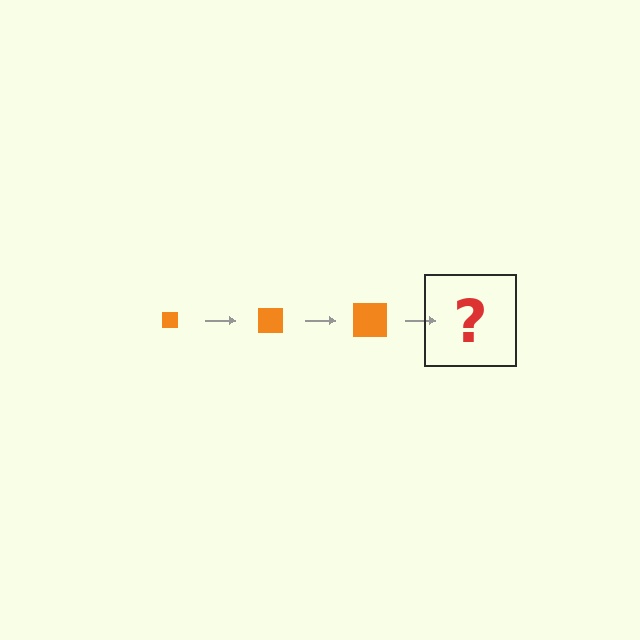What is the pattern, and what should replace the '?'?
The pattern is that the square gets progressively larger each step. The '?' should be an orange square, larger than the previous one.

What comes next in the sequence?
The next element should be an orange square, larger than the previous one.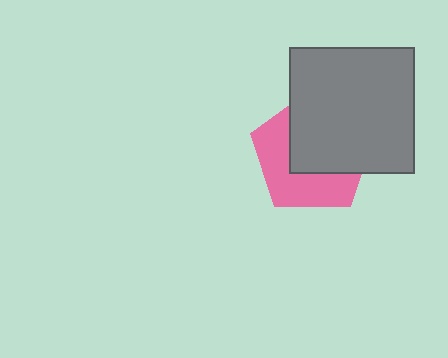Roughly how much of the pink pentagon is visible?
About half of it is visible (roughly 47%).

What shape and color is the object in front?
The object in front is a gray square.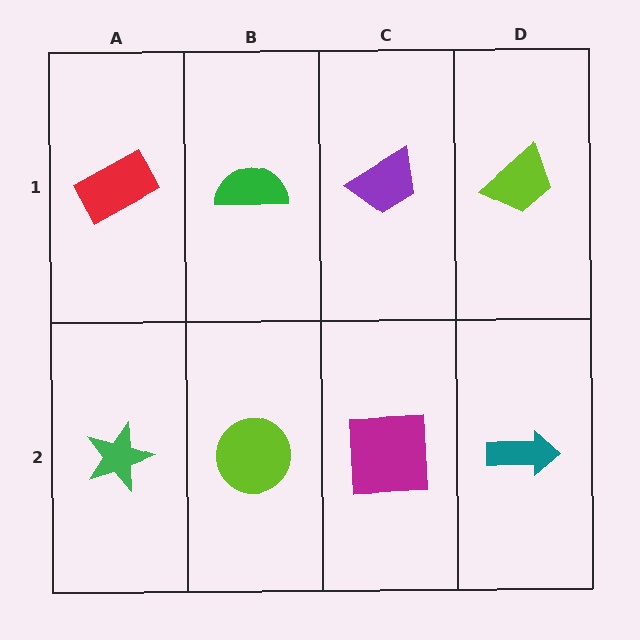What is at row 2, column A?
A green star.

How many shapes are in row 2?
4 shapes.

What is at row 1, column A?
A red rectangle.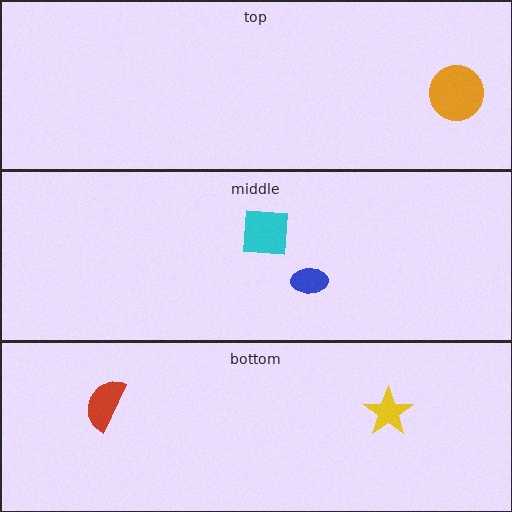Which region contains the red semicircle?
The bottom region.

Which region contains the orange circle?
The top region.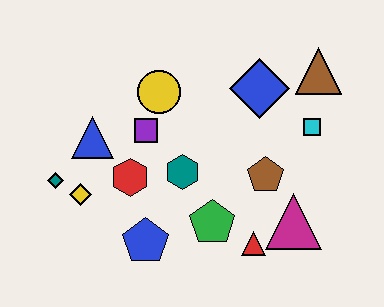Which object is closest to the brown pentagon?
The magenta triangle is closest to the brown pentagon.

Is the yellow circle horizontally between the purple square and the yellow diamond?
No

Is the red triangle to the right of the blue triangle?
Yes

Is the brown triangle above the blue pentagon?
Yes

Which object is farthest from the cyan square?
The teal diamond is farthest from the cyan square.